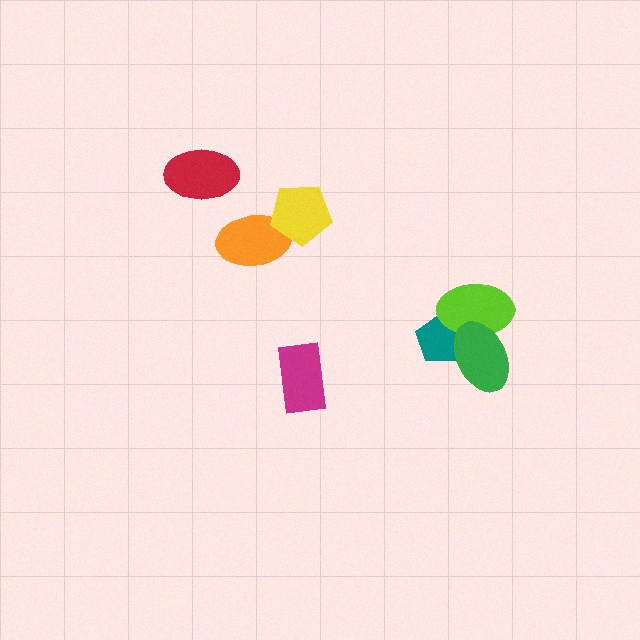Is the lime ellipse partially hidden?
Yes, it is partially covered by another shape.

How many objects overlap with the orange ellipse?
1 object overlaps with the orange ellipse.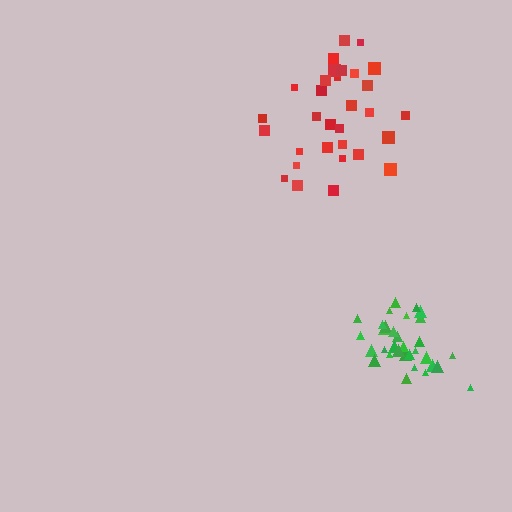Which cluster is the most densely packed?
Green.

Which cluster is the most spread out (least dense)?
Red.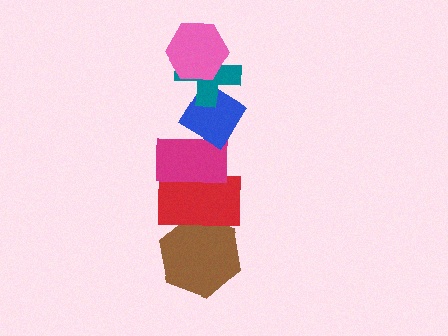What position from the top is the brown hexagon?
The brown hexagon is 6th from the top.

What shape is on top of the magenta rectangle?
The blue diamond is on top of the magenta rectangle.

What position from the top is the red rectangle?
The red rectangle is 5th from the top.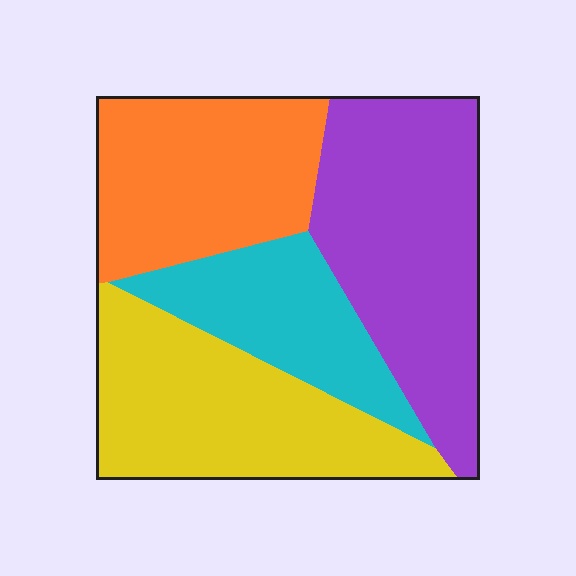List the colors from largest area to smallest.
From largest to smallest: purple, yellow, orange, cyan.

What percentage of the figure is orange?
Orange covers 24% of the figure.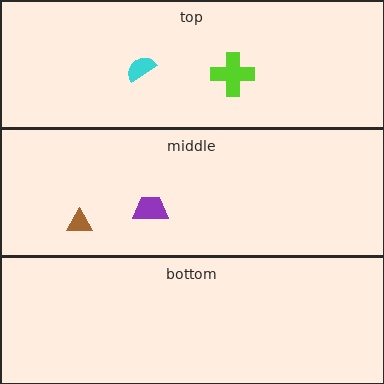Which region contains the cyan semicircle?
The top region.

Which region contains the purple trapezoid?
The middle region.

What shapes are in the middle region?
The brown triangle, the purple trapezoid.